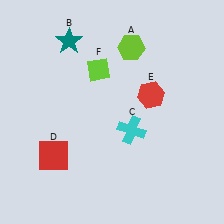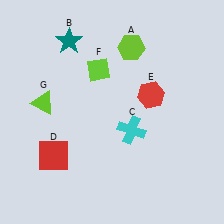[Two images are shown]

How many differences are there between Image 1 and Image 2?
There is 1 difference between the two images.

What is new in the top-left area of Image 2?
A lime triangle (G) was added in the top-left area of Image 2.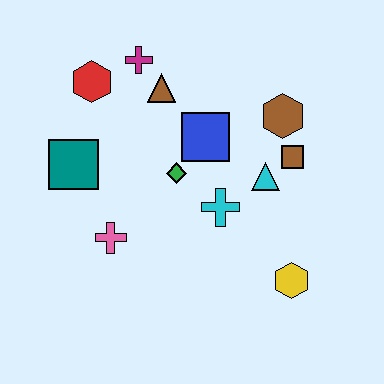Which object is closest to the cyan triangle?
The brown square is closest to the cyan triangle.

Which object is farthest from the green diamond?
The yellow hexagon is farthest from the green diamond.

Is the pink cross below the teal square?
Yes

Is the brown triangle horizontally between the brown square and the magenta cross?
Yes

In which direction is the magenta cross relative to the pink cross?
The magenta cross is above the pink cross.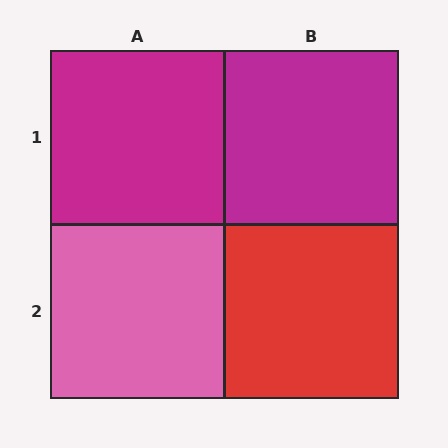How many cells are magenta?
2 cells are magenta.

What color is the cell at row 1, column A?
Magenta.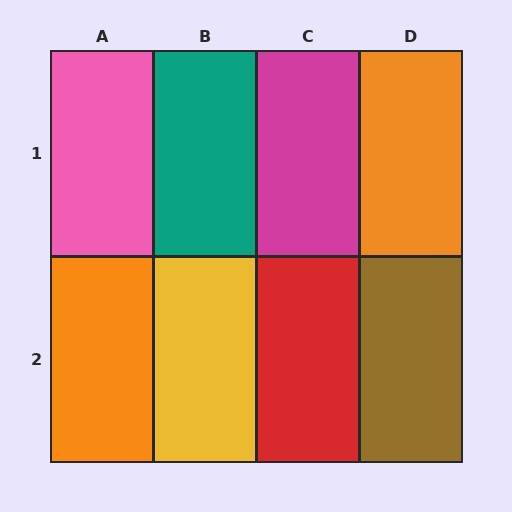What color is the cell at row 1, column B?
Teal.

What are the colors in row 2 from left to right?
Orange, yellow, red, brown.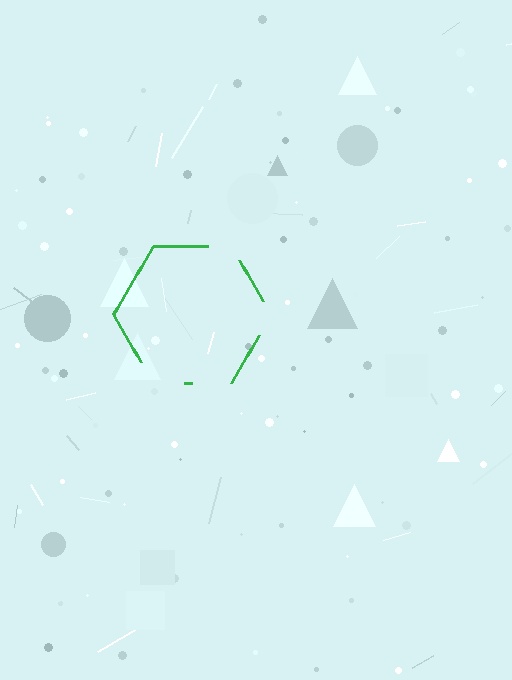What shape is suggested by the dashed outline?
The dashed outline suggests a hexagon.